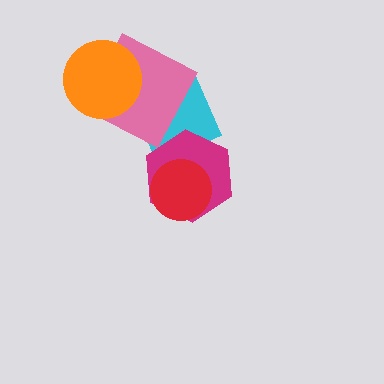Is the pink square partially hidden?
Yes, it is partially covered by another shape.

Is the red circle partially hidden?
No, no other shape covers it.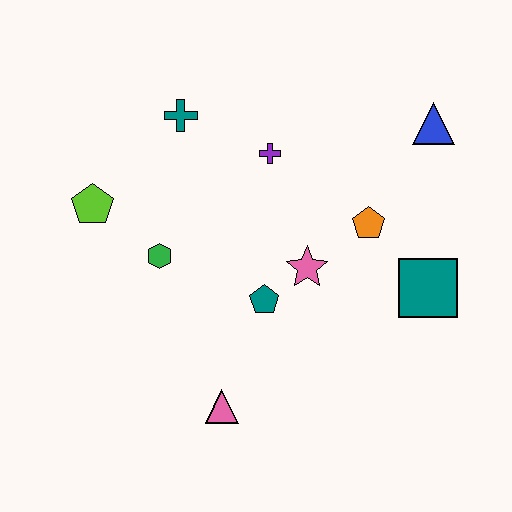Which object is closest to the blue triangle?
The orange pentagon is closest to the blue triangle.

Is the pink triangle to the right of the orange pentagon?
No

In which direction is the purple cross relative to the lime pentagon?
The purple cross is to the right of the lime pentagon.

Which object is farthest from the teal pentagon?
The blue triangle is farthest from the teal pentagon.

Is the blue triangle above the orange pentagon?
Yes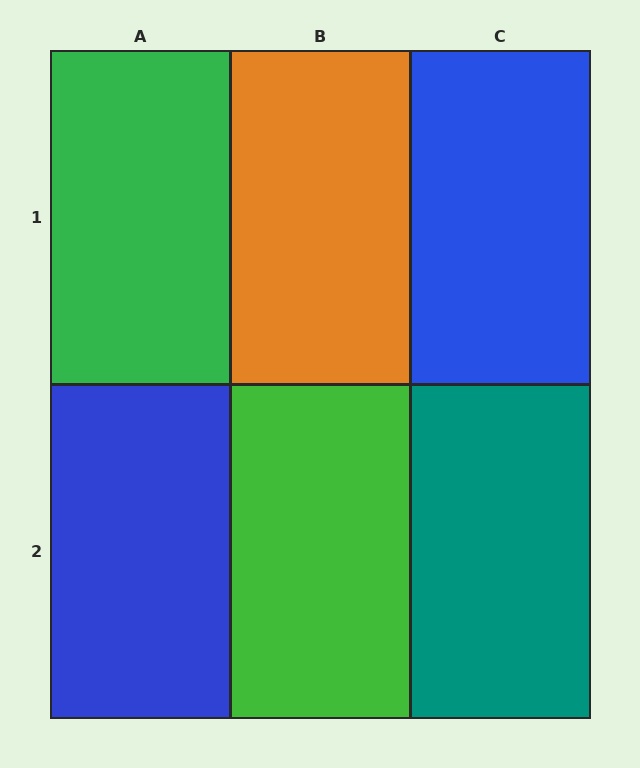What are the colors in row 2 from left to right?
Blue, green, teal.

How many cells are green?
2 cells are green.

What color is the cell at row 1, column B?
Orange.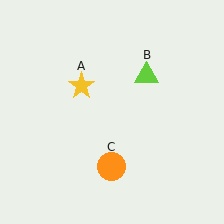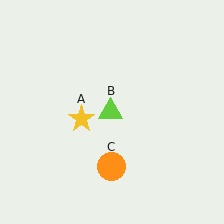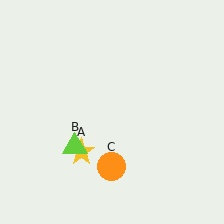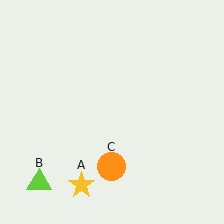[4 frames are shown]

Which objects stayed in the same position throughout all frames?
Orange circle (object C) remained stationary.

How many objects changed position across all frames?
2 objects changed position: yellow star (object A), lime triangle (object B).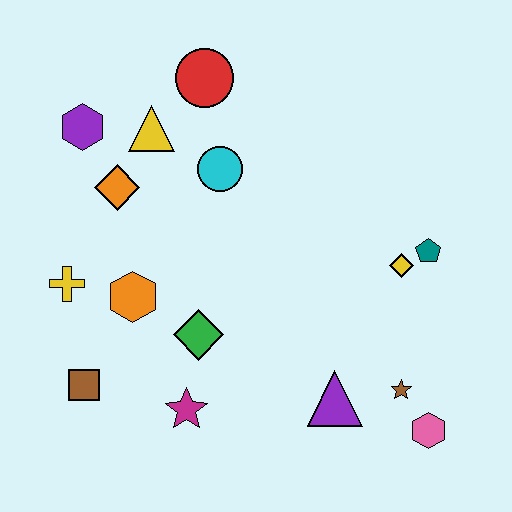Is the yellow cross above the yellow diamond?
No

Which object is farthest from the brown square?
The teal pentagon is farthest from the brown square.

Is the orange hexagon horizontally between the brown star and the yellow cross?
Yes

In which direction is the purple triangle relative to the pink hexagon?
The purple triangle is to the left of the pink hexagon.